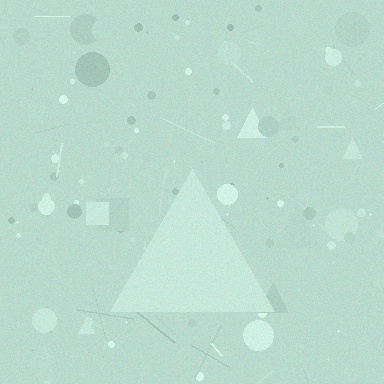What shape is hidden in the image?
A triangle is hidden in the image.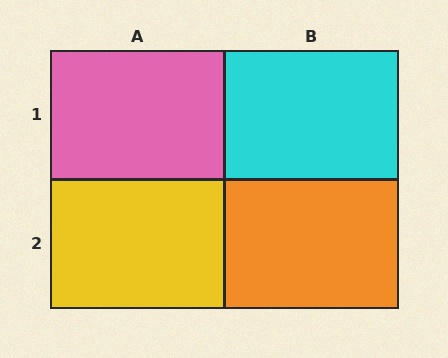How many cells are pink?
1 cell is pink.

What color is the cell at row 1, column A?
Pink.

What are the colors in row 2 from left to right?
Yellow, orange.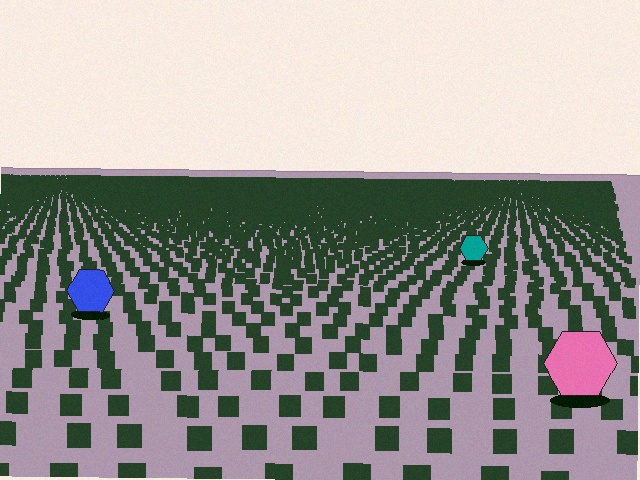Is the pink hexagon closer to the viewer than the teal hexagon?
Yes. The pink hexagon is closer — you can tell from the texture gradient: the ground texture is coarser near it.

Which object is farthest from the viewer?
The teal hexagon is farthest from the viewer. It appears smaller and the ground texture around it is denser.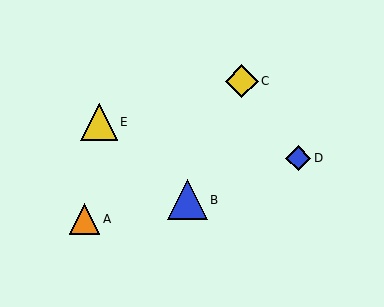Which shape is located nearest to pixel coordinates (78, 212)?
The orange triangle (labeled A) at (85, 219) is nearest to that location.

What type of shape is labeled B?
Shape B is a blue triangle.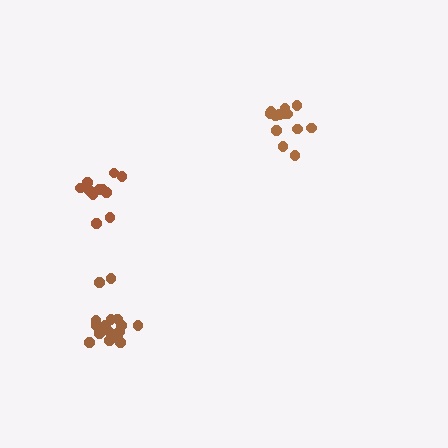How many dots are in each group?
Group 1: 12 dots, Group 2: 17 dots, Group 3: 13 dots (42 total).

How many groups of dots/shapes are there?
There are 3 groups.